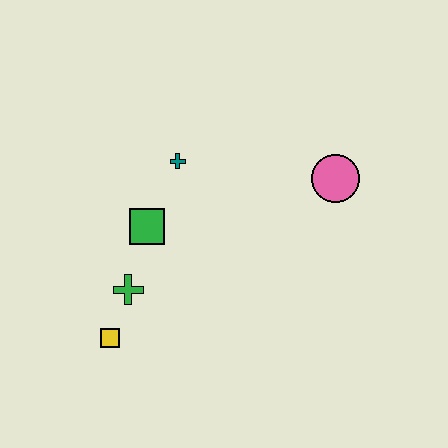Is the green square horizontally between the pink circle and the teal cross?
No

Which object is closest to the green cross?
The yellow square is closest to the green cross.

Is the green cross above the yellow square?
Yes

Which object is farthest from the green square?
The pink circle is farthest from the green square.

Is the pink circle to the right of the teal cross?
Yes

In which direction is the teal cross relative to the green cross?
The teal cross is above the green cross.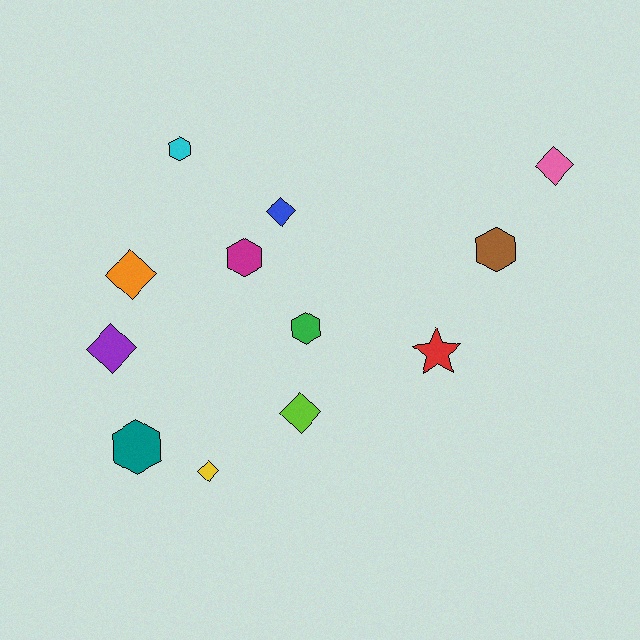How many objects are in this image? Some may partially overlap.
There are 12 objects.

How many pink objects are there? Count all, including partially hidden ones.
There is 1 pink object.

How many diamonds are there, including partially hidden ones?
There are 6 diamonds.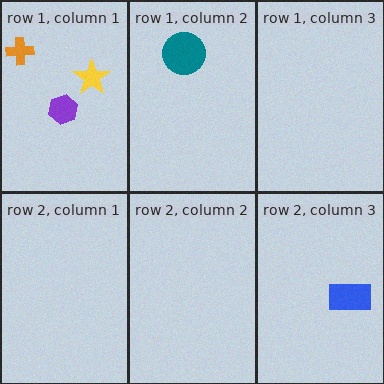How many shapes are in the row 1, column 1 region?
3.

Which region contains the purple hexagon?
The row 1, column 1 region.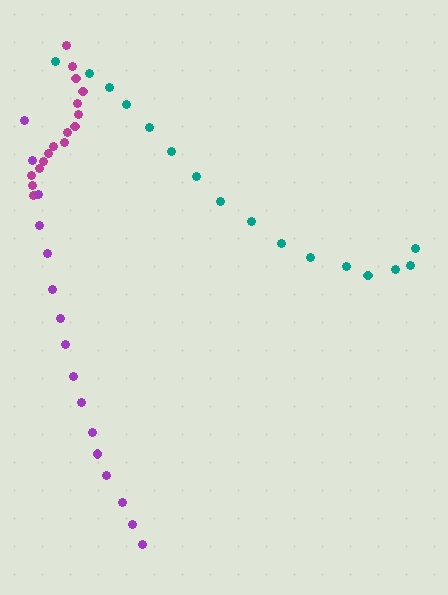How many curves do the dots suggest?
There are 3 distinct paths.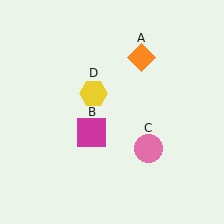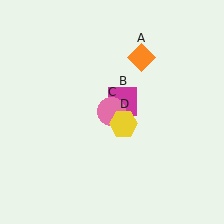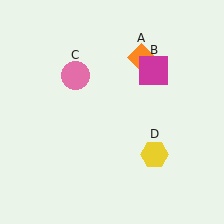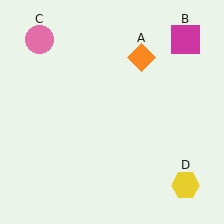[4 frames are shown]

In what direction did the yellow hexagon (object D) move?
The yellow hexagon (object D) moved down and to the right.